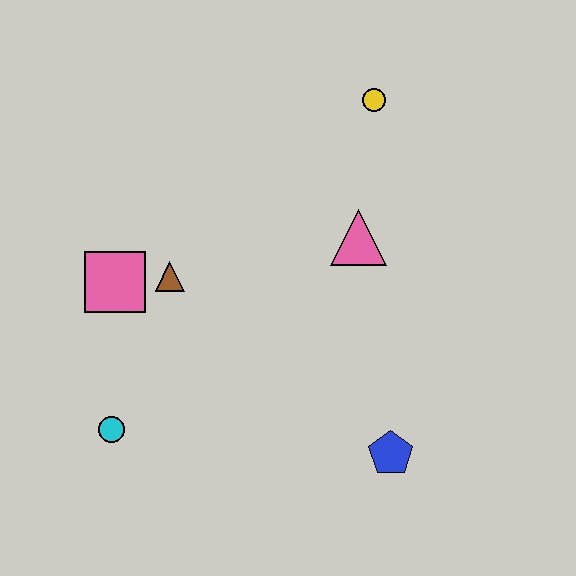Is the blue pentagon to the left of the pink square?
No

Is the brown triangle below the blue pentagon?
No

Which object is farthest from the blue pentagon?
The yellow circle is farthest from the blue pentagon.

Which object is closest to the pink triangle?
The yellow circle is closest to the pink triangle.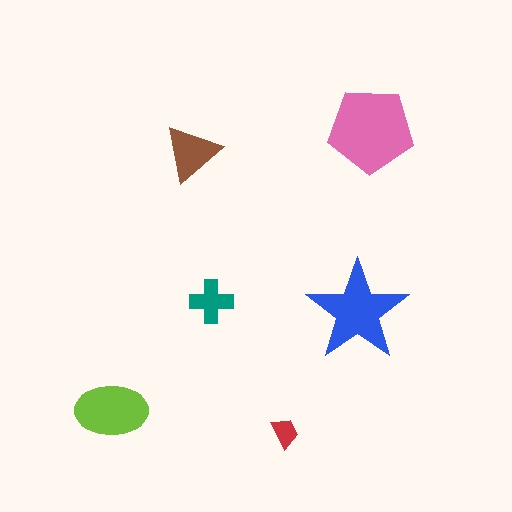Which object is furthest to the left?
The lime ellipse is leftmost.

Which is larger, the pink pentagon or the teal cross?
The pink pentagon.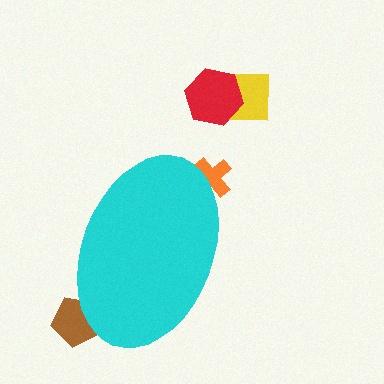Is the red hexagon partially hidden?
No, the red hexagon is fully visible.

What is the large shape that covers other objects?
A cyan ellipse.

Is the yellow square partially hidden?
No, the yellow square is fully visible.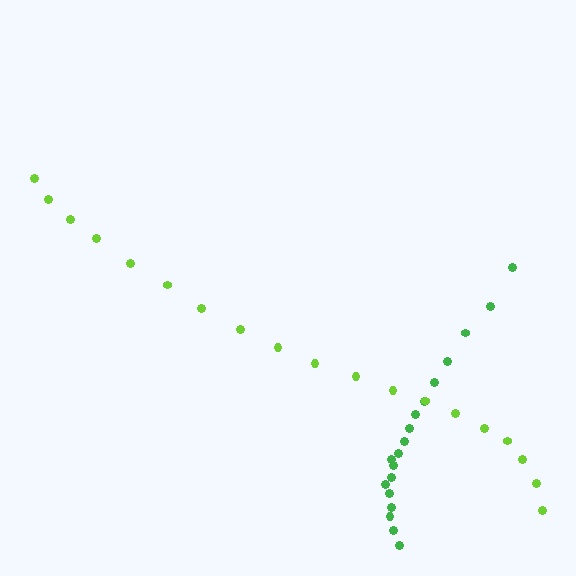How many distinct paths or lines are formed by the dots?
There are 2 distinct paths.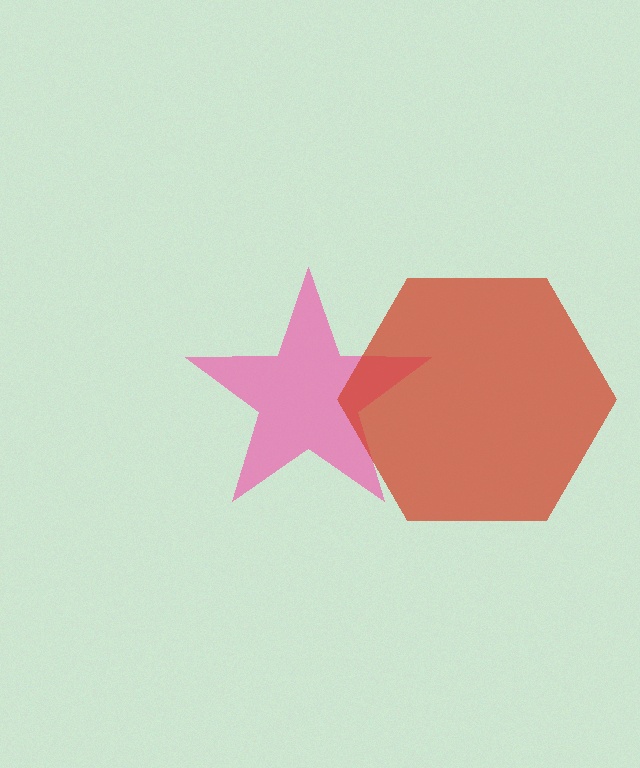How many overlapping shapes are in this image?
There are 2 overlapping shapes in the image.